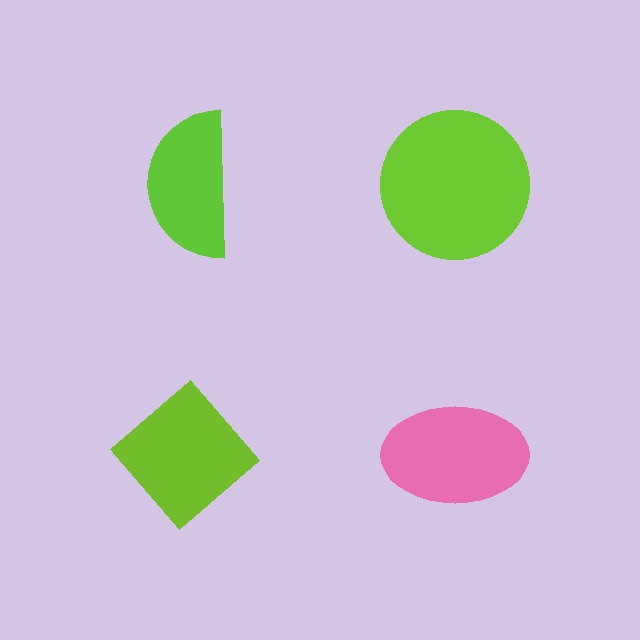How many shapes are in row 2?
2 shapes.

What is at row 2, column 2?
A pink ellipse.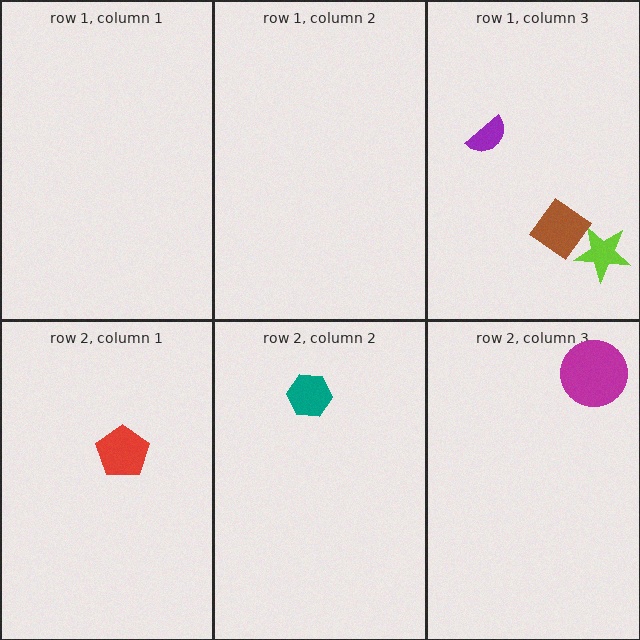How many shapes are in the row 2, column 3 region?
1.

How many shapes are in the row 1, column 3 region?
3.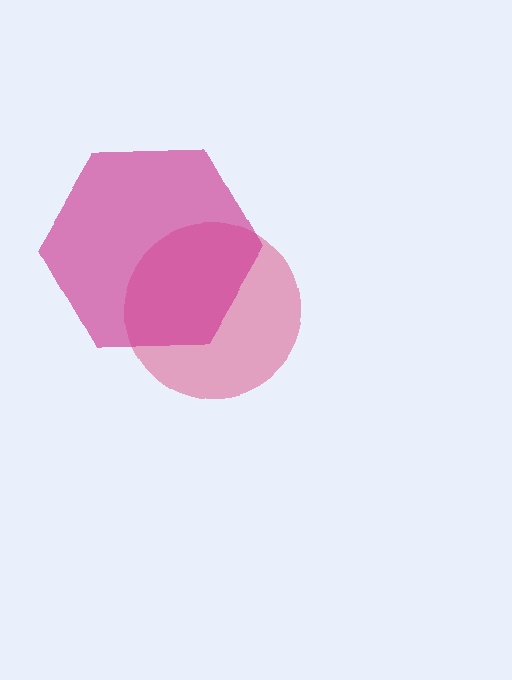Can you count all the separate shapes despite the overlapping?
Yes, there are 2 separate shapes.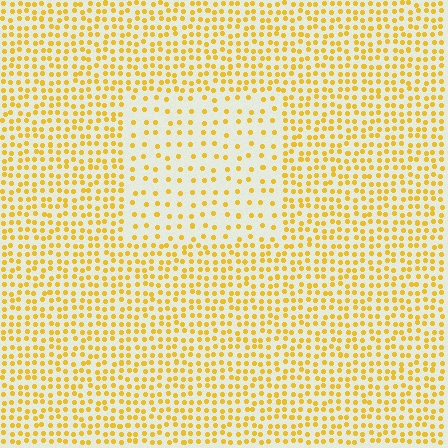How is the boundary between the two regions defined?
The boundary is defined by a change in element density (approximately 2.2x ratio). All elements are the same color, size, and shape.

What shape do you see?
I see a rectangle.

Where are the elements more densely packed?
The elements are more densely packed outside the rectangle boundary.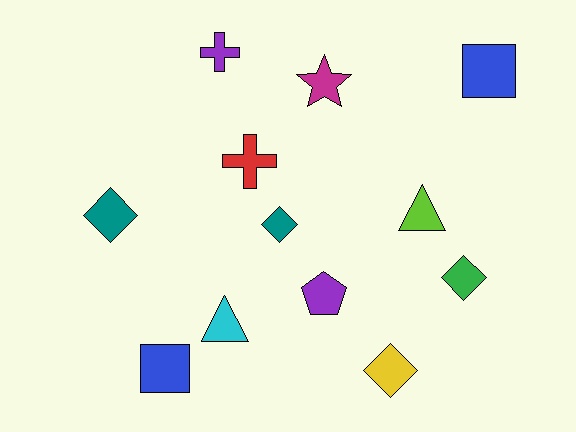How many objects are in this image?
There are 12 objects.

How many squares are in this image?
There are 2 squares.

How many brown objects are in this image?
There are no brown objects.